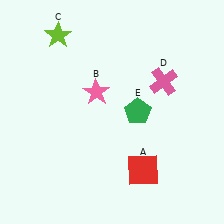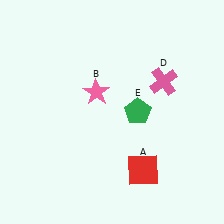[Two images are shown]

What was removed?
The lime star (C) was removed in Image 2.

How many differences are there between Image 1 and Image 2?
There is 1 difference between the two images.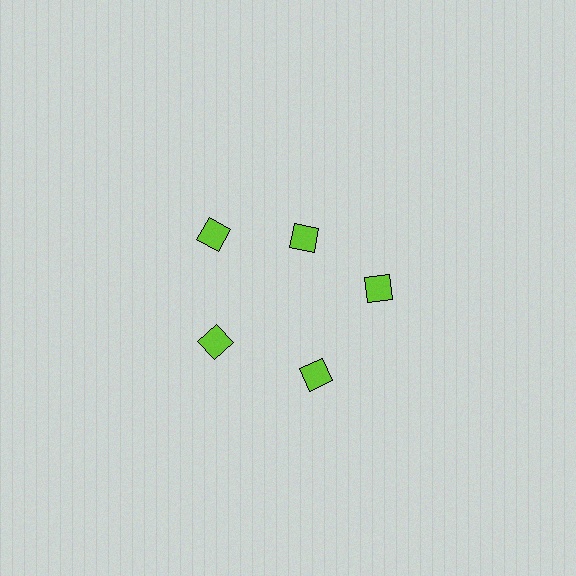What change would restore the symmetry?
The symmetry would be restored by moving it outward, back onto the ring so that all 5 diamonds sit at equal angles and equal distance from the center.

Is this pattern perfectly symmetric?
No. The 5 lime diamonds are arranged in a ring, but one element near the 1 o'clock position is pulled inward toward the center, breaking the 5-fold rotational symmetry.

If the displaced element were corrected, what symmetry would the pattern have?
It would have 5-fold rotational symmetry — the pattern would map onto itself every 72 degrees.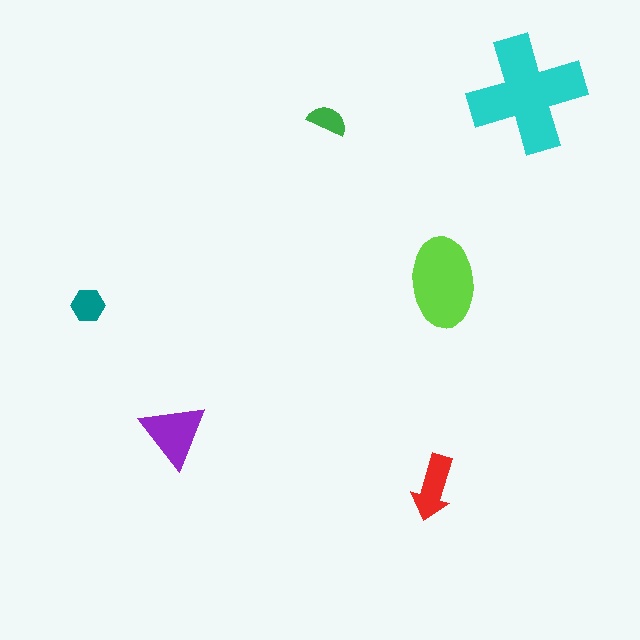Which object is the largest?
The cyan cross.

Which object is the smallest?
The green semicircle.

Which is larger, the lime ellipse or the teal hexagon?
The lime ellipse.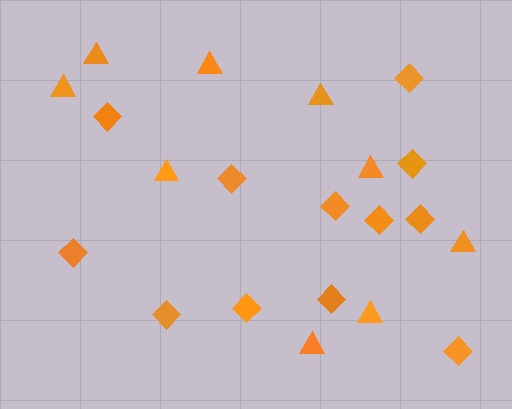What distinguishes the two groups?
There are 2 groups: one group of triangles (9) and one group of diamonds (12).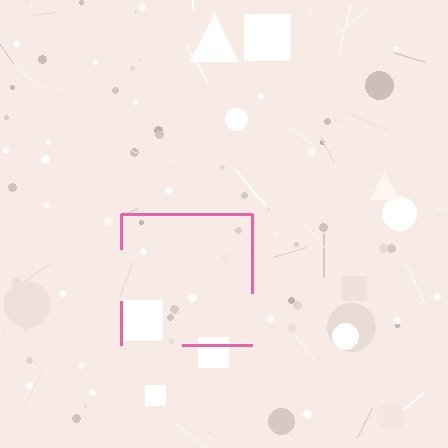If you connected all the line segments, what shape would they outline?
They would outline a square.